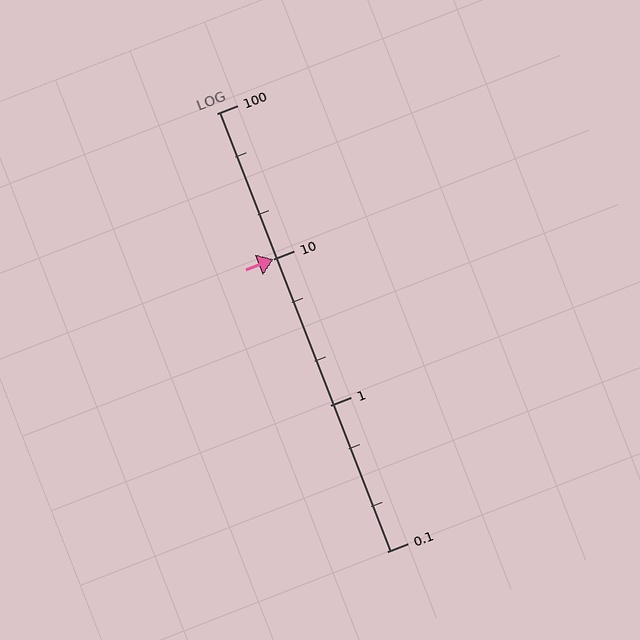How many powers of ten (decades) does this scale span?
The scale spans 3 decades, from 0.1 to 100.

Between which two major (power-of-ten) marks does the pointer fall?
The pointer is between 10 and 100.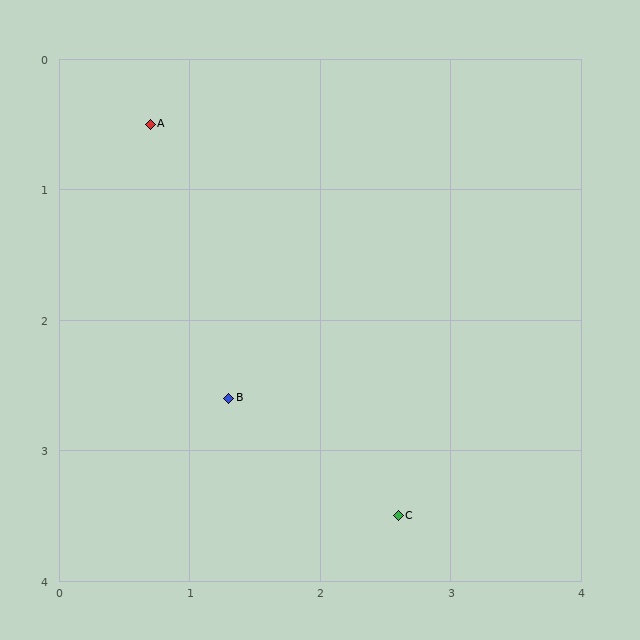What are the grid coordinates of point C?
Point C is at approximately (2.6, 3.5).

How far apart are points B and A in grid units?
Points B and A are about 2.2 grid units apart.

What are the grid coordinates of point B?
Point B is at approximately (1.3, 2.6).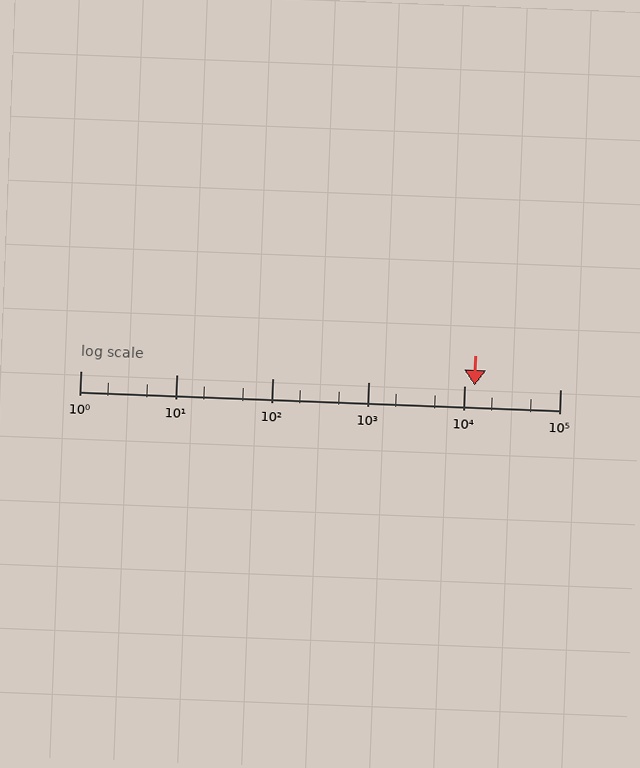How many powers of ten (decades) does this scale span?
The scale spans 5 decades, from 1 to 100000.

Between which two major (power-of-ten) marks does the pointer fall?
The pointer is between 10000 and 100000.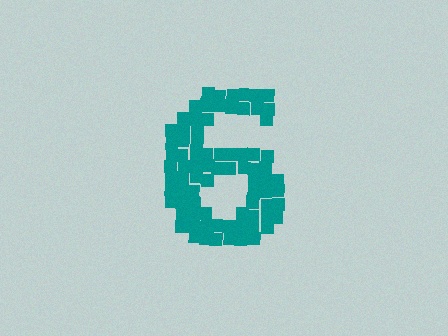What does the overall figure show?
The overall figure shows the digit 6.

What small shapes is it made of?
It is made of small squares.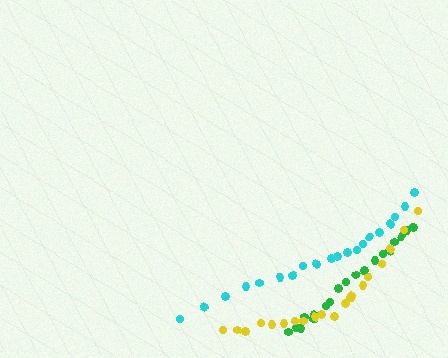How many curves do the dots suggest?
There are 3 distinct paths.